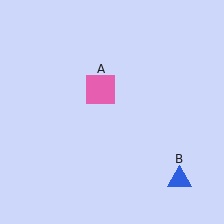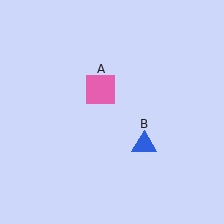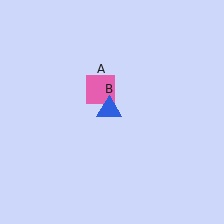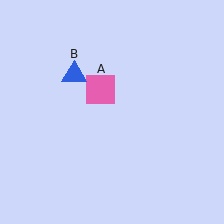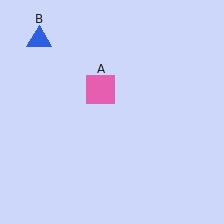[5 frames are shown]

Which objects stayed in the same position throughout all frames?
Pink square (object A) remained stationary.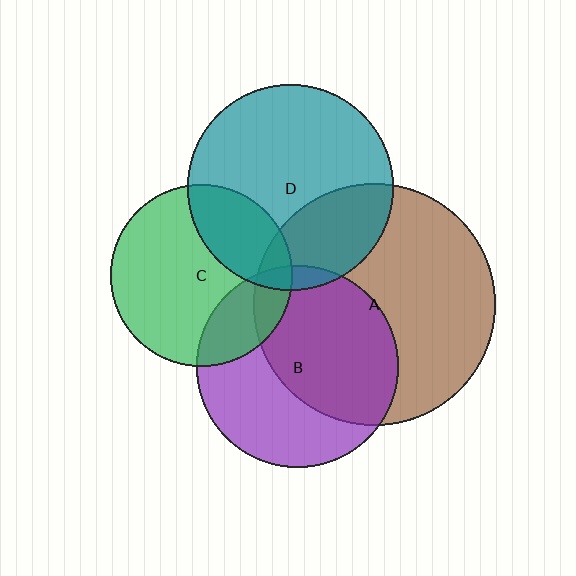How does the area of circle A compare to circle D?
Approximately 1.4 times.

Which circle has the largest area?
Circle A (brown).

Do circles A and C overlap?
Yes.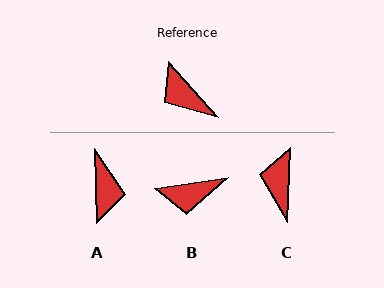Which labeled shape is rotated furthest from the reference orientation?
A, about 139 degrees away.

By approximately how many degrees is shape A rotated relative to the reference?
Approximately 139 degrees counter-clockwise.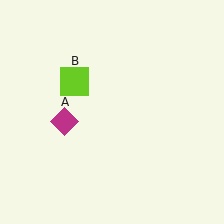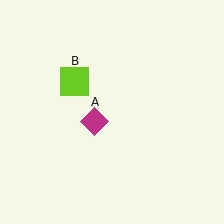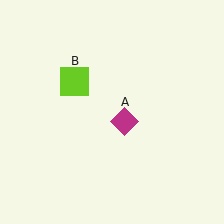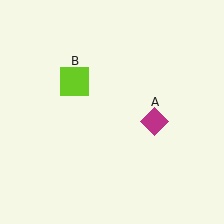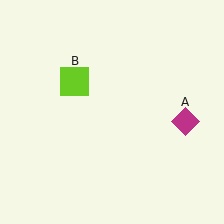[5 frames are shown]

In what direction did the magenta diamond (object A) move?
The magenta diamond (object A) moved right.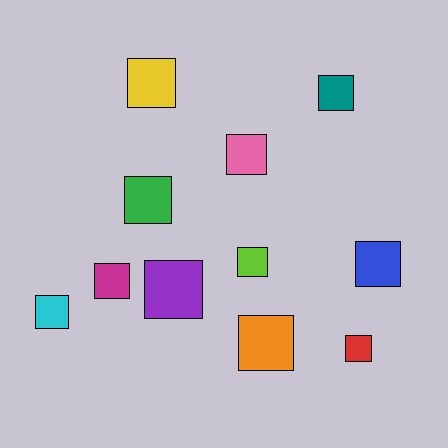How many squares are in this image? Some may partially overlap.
There are 11 squares.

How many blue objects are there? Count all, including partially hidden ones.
There is 1 blue object.